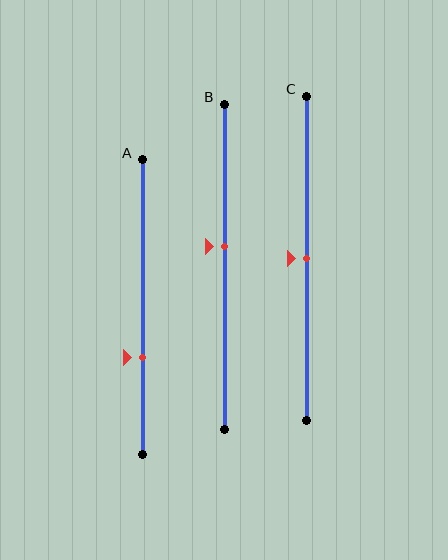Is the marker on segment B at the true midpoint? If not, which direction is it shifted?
No, the marker on segment B is shifted upward by about 6% of the segment length.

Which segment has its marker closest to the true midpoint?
Segment C has its marker closest to the true midpoint.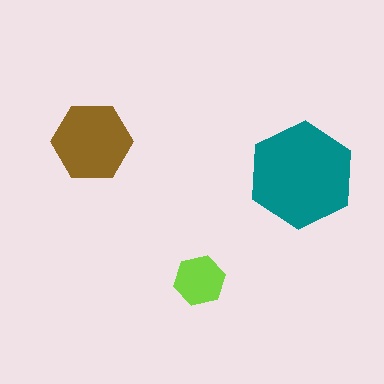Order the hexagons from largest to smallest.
the teal one, the brown one, the lime one.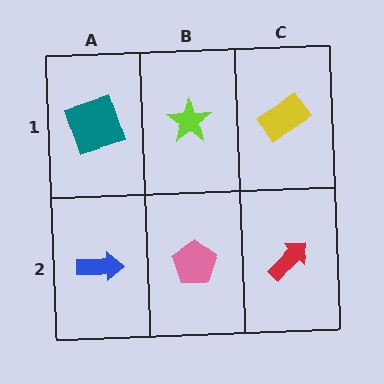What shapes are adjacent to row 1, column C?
A red arrow (row 2, column C), a lime star (row 1, column B).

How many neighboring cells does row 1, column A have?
2.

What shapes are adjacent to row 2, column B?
A lime star (row 1, column B), a blue arrow (row 2, column A), a red arrow (row 2, column C).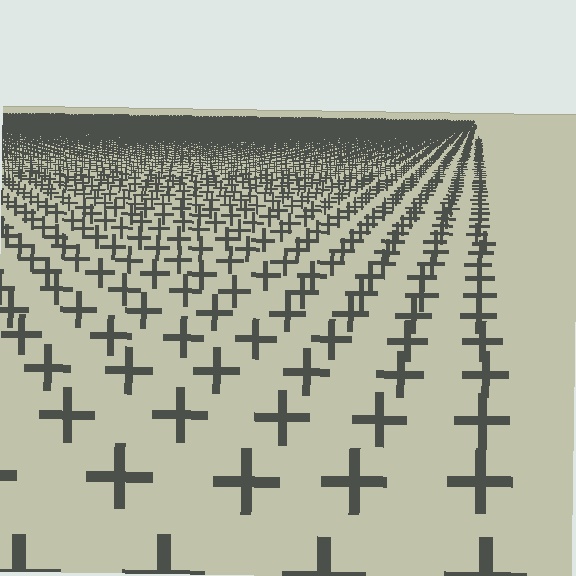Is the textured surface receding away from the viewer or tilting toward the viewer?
The surface is receding away from the viewer. Texture elements get smaller and denser toward the top.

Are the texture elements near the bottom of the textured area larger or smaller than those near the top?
Larger. Near the bottom, elements are closer to the viewer and appear at a bigger on-screen size.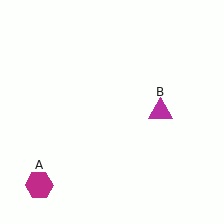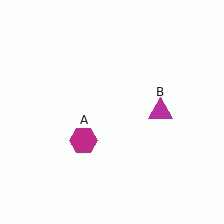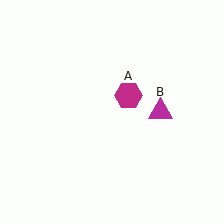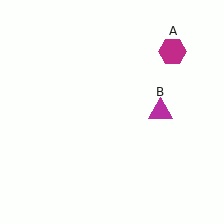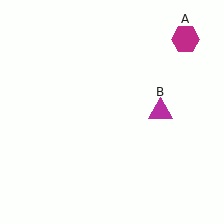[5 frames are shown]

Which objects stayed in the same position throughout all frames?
Magenta triangle (object B) remained stationary.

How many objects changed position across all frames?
1 object changed position: magenta hexagon (object A).